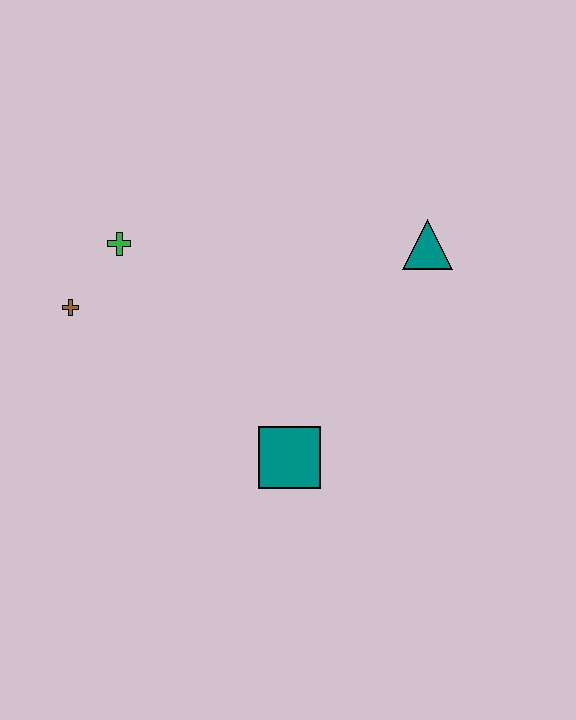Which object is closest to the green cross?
The brown cross is closest to the green cross.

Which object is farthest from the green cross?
The teal triangle is farthest from the green cross.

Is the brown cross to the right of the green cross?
No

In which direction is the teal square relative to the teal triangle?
The teal square is below the teal triangle.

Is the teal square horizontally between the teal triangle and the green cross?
Yes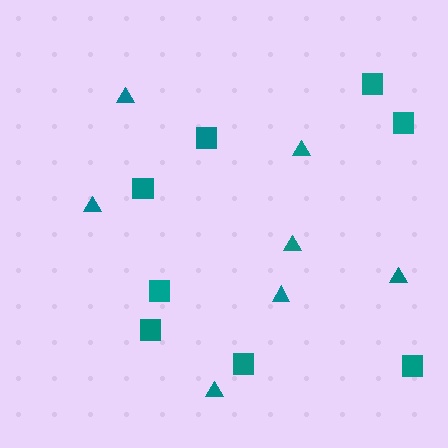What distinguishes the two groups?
There are 2 groups: one group of triangles (7) and one group of squares (8).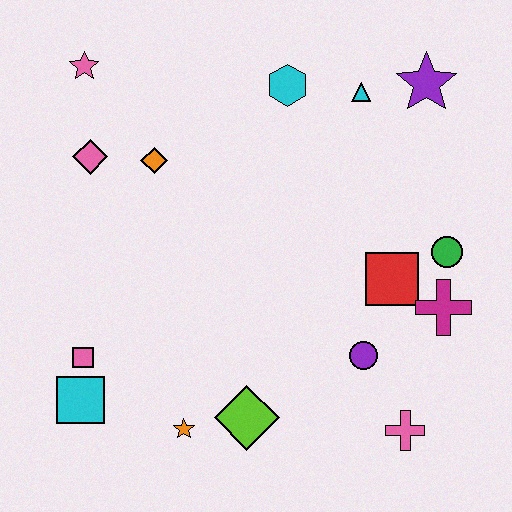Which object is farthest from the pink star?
The pink cross is farthest from the pink star.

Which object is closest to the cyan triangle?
The purple star is closest to the cyan triangle.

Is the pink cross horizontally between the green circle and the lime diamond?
Yes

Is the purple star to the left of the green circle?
Yes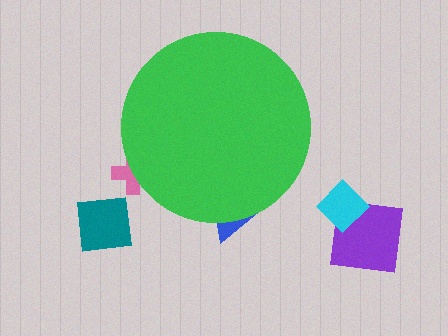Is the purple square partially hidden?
No, the purple square is fully visible.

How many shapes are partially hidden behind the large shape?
2 shapes are partially hidden.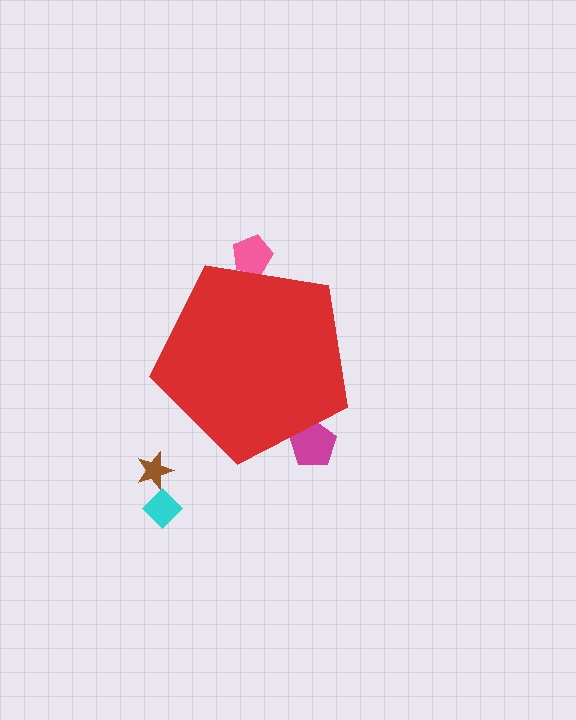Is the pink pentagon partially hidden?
Yes, the pink pentagon is partially hidden behind the red pentagon.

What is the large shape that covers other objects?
A red pentagon.